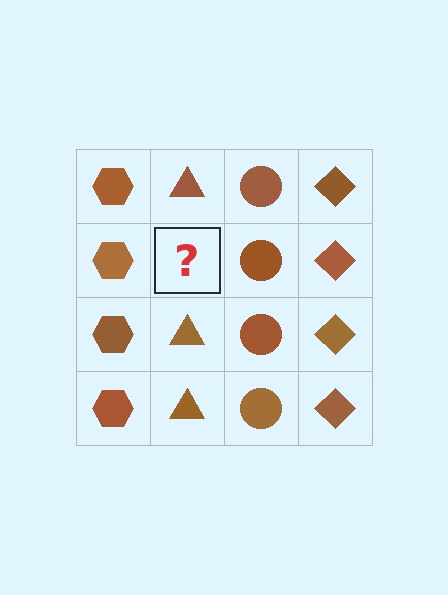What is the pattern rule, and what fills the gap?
The rule is that each column has a consistent shape. The gap should be filled with a brown triangle.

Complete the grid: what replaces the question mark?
The question mark should be replaced with a brown triangle.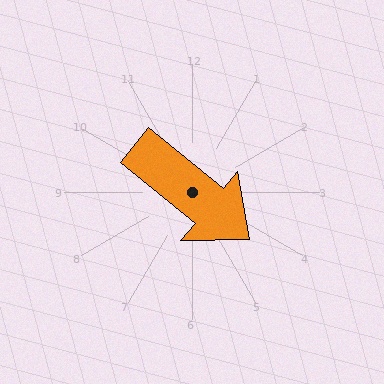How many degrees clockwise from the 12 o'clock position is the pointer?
Approximately 129 degrees.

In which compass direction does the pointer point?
Southeast.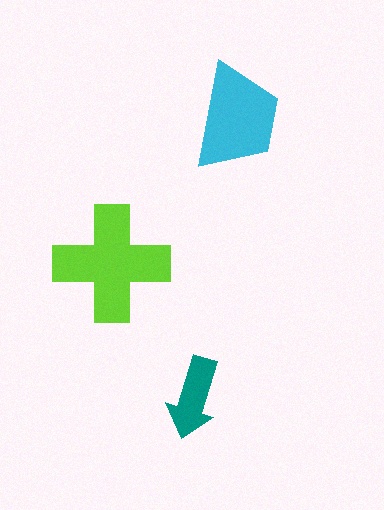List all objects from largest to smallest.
The lime cross, the cyan trapezoid, the teal arrow.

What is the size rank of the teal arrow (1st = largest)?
3rd.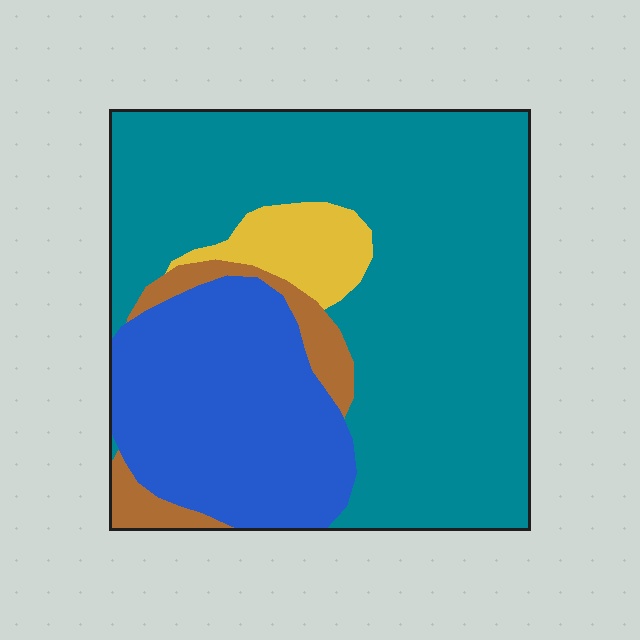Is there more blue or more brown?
Blue.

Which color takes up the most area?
Teal, at roughly 60%.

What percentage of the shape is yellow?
Yellow takes up about one tenth (1/10) of the shape.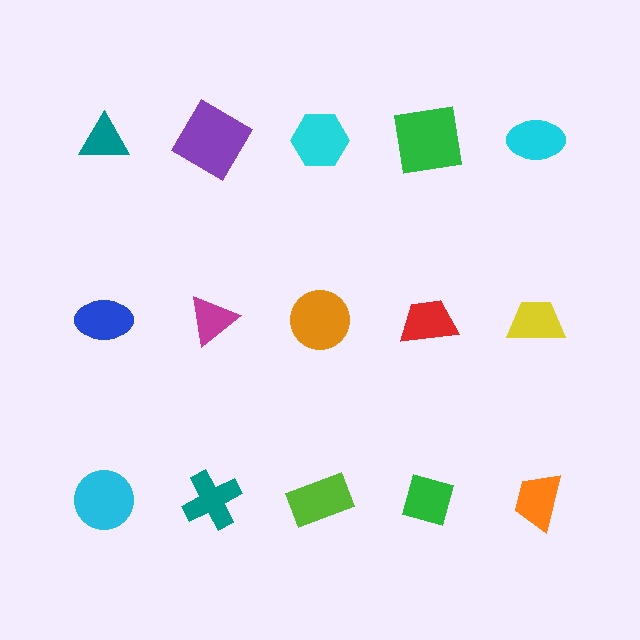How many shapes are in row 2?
5 shapes.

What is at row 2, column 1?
A blue ellipse.